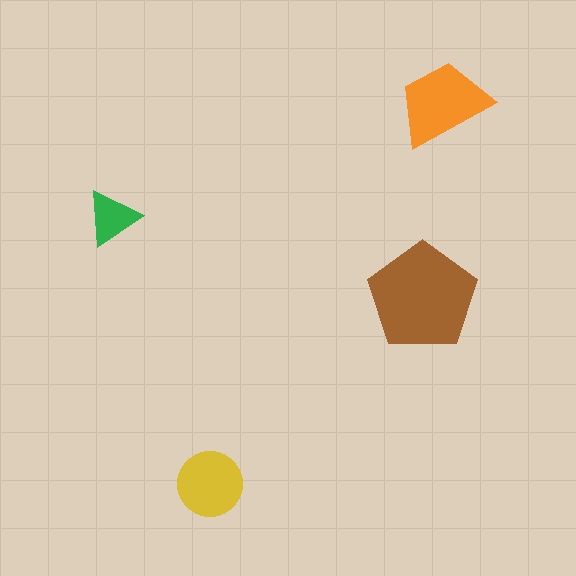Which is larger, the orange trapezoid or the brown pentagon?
The brown pentagon.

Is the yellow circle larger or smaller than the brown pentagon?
Smaller.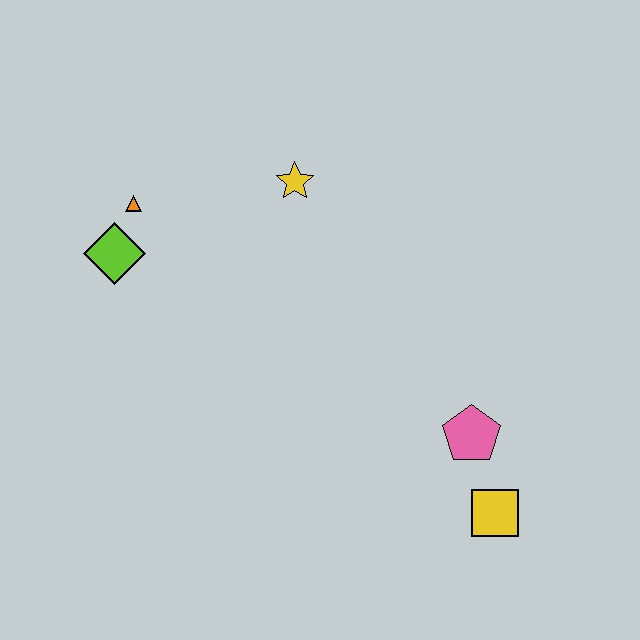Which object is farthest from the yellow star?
The yellow square is farthest from the yellow star.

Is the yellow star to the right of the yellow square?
No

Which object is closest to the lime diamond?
The orange triangle is closest to the lime diamond.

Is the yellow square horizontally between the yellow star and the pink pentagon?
No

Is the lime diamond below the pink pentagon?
No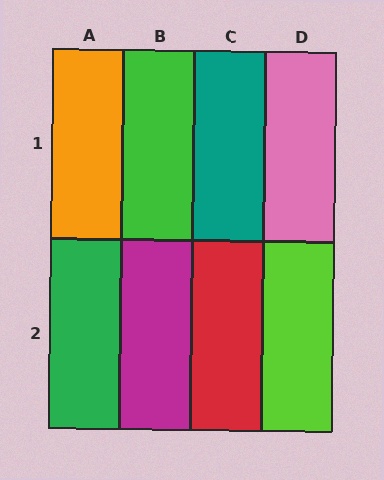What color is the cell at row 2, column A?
Green.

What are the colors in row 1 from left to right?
Orange, green, teal, pink.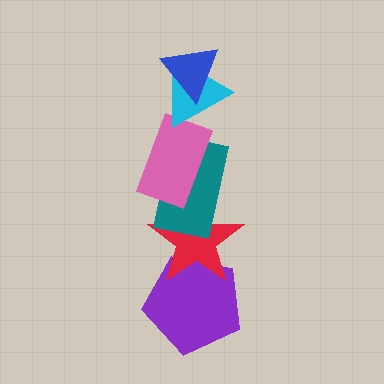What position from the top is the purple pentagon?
The purple pentagon is 6th from the top.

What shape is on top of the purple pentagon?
The red star is on top of the purple pentagon.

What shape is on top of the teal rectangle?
The pink rectangle is on top of the teal rectangle.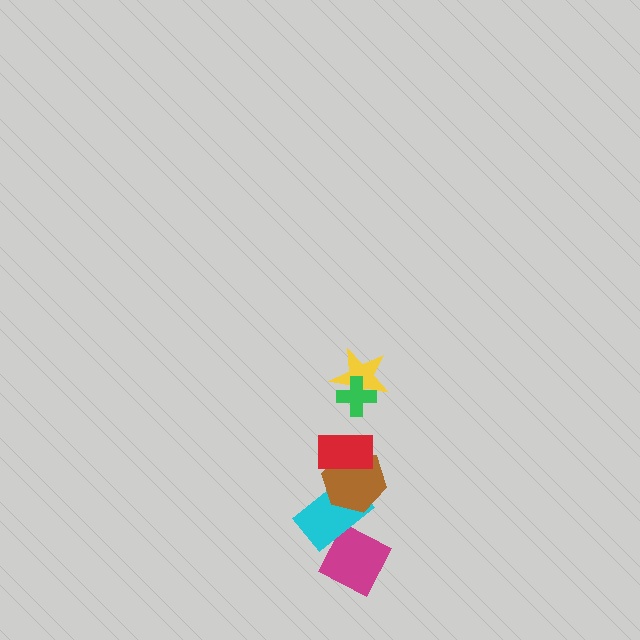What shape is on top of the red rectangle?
The yellow star is on top of the red rectangle.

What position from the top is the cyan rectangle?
The cyan rectangle is 5th from the top.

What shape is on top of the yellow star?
The green cross is on top of the yellow star.